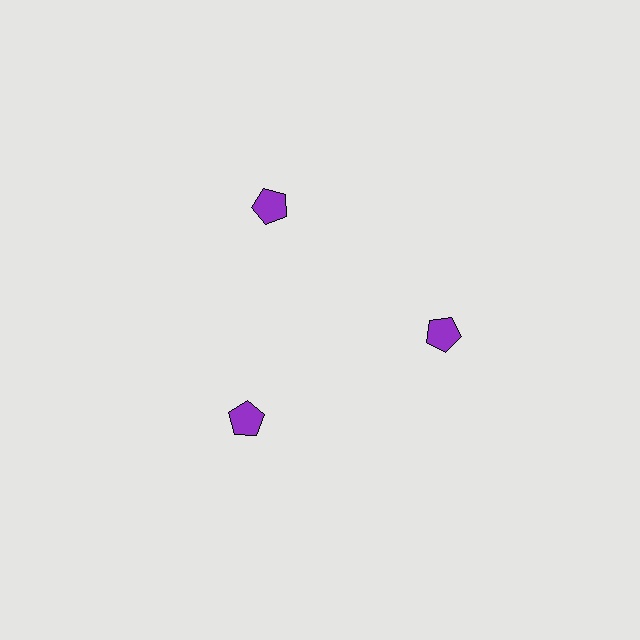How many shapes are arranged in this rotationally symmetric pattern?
There are 3 shapes, arranged in 3 groups of 1.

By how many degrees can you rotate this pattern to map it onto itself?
The pattern maps onto itself every 120 degrees of rotation.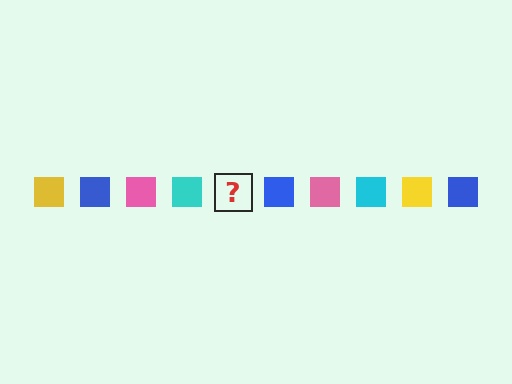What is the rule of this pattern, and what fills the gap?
The rule is that the pattern cycles through yellow, blue, pink, cyan squares. The gap should be filled with a yellow square.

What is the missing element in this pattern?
The missing element is a yellow square.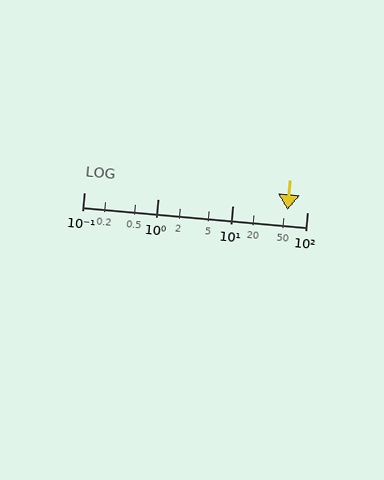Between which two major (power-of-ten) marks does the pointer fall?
The pointer is between 10 and 100.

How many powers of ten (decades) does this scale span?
The scale spans 3 decades, from 0.1 to 100.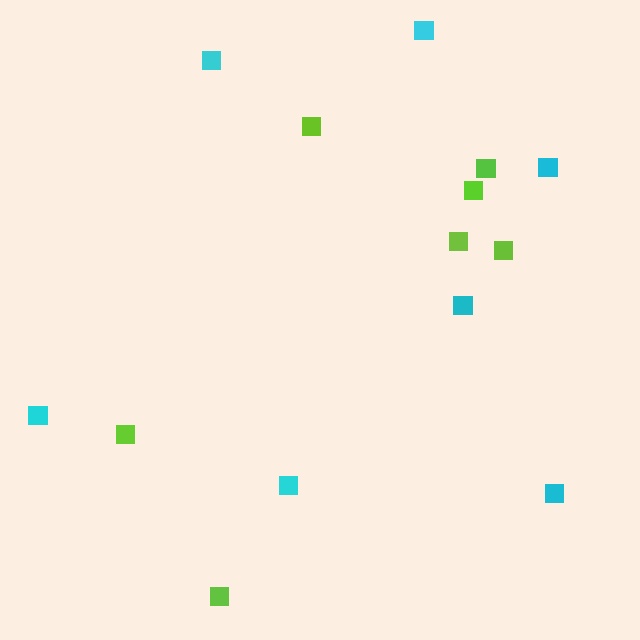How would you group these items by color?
There are 2 groups: one group of cyan squares (7) and one group of lime squares (7).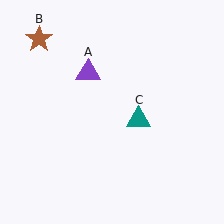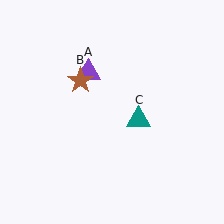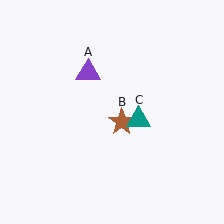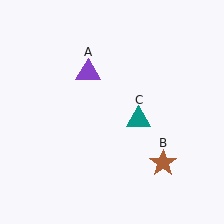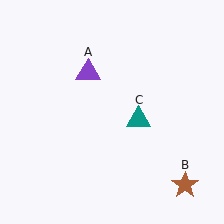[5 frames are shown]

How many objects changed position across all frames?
1 object changed position: brown star (object B).